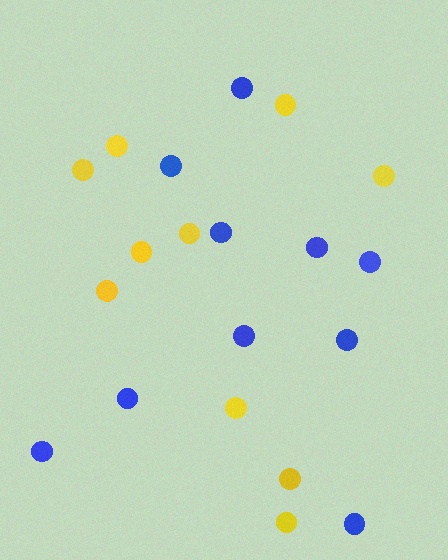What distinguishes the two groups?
There are 2 groups: one group of yellow circles (10) and one group of blue circles (10).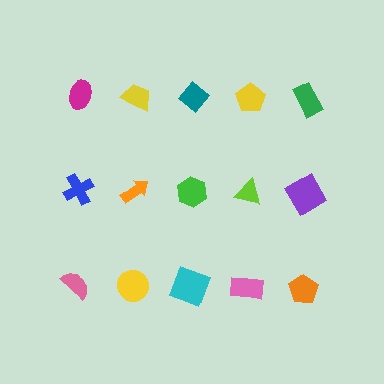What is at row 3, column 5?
An orange pentagon.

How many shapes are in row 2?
5 shapes.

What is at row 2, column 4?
A lime triangle.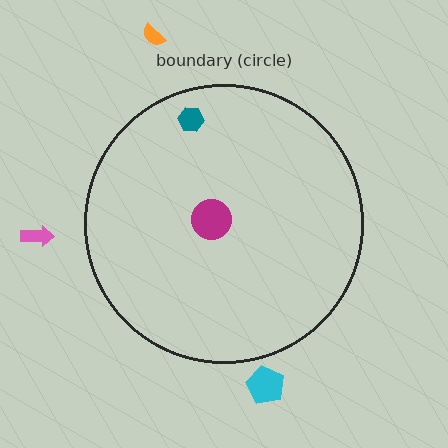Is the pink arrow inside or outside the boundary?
Outside.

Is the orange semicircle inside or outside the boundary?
Outside.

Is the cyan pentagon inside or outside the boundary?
Outside.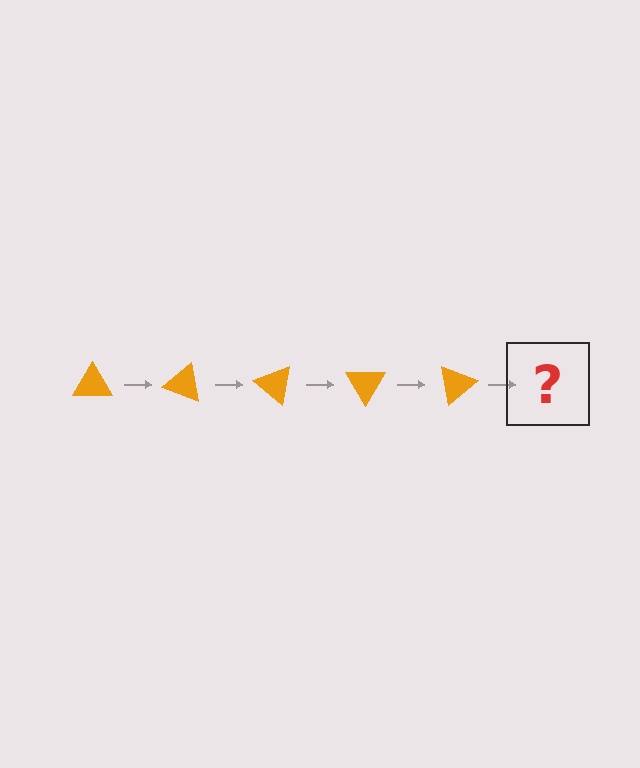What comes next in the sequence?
The next element should be an orange triangle rotated 100 degrees.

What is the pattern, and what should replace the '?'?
The pattern is that the triangle rotates 20 degrees each step. The '?' should be an orange triangle rotated 100 degrees.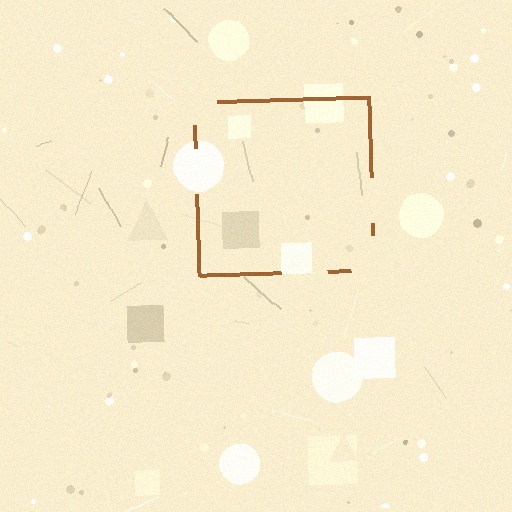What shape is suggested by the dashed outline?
The dashed outline suggests a square.